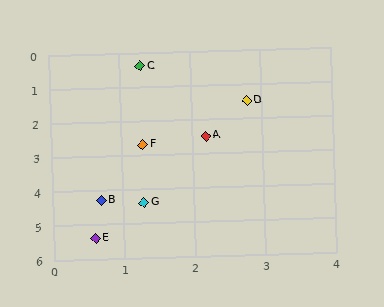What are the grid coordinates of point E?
Point E is at approximately (0.6, 5.4).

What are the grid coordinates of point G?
Point G is at approximately (1.3, 4.4).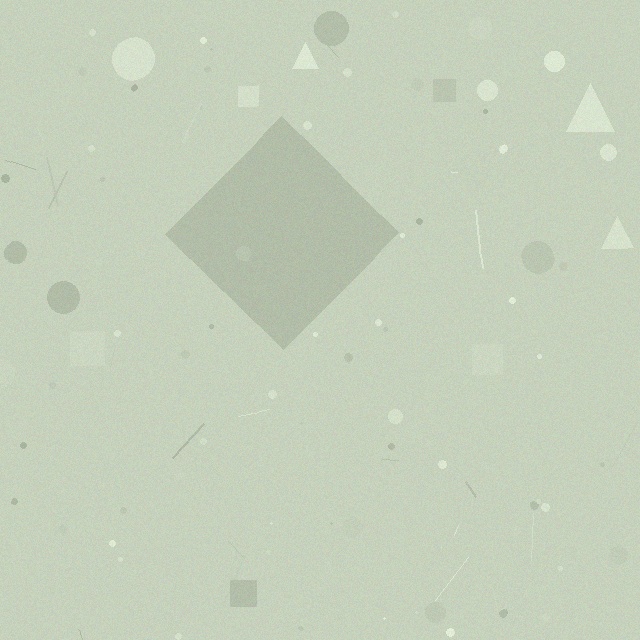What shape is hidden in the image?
A diamond is hidden in the image.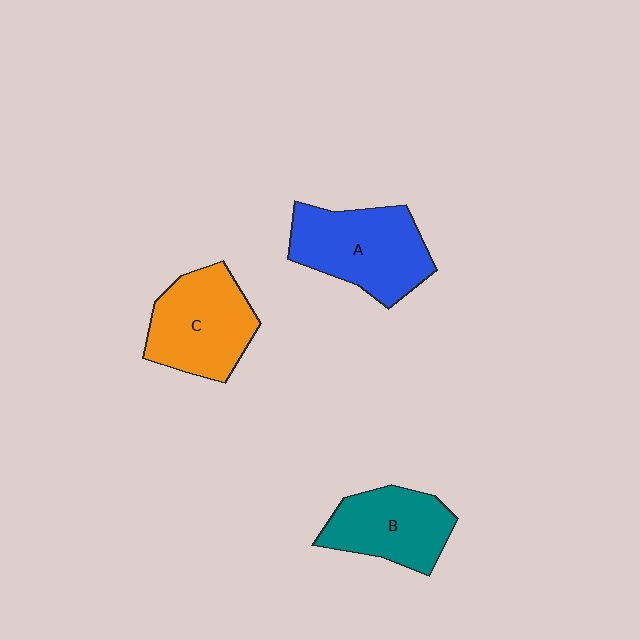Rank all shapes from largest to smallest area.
From largest to smallest: A (blue), C (orange), B (teal).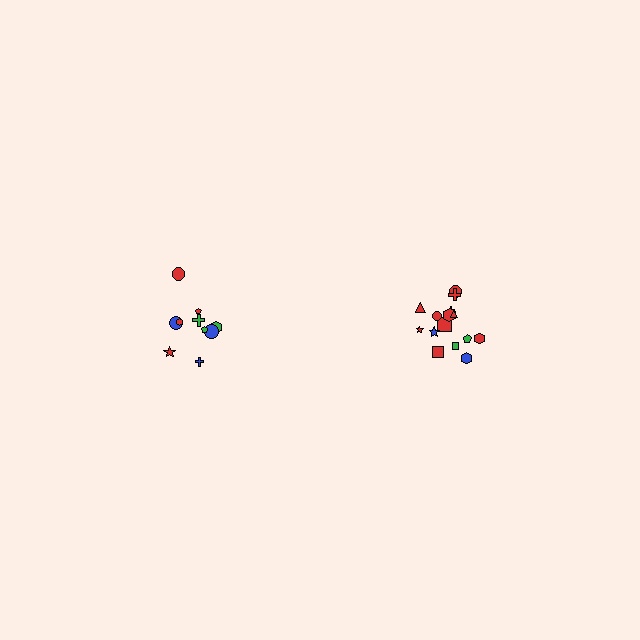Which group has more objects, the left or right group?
The right group.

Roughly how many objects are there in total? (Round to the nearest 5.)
Roughly 25 objects in total.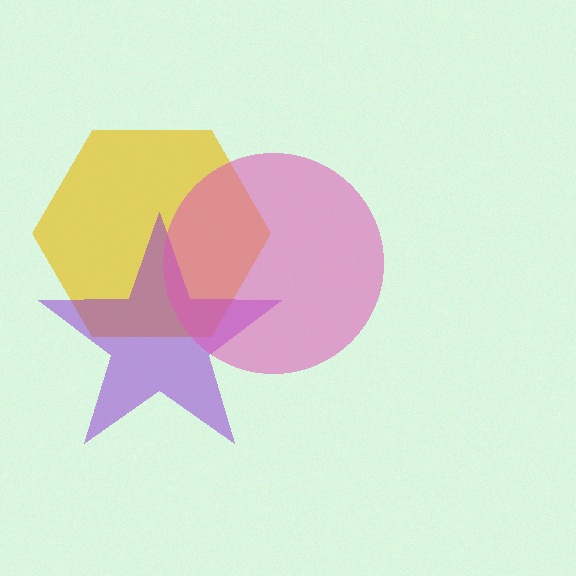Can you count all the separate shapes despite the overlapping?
Yes, there are 3 separate shapes.